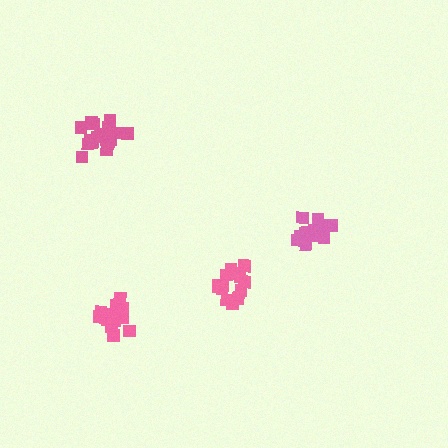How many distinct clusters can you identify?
There are 4 distinct clusters.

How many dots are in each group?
Group 1: 16 dots, Group 2: 14 dots, Group 3: 19 dots, Group 4: 15 dots (64 total).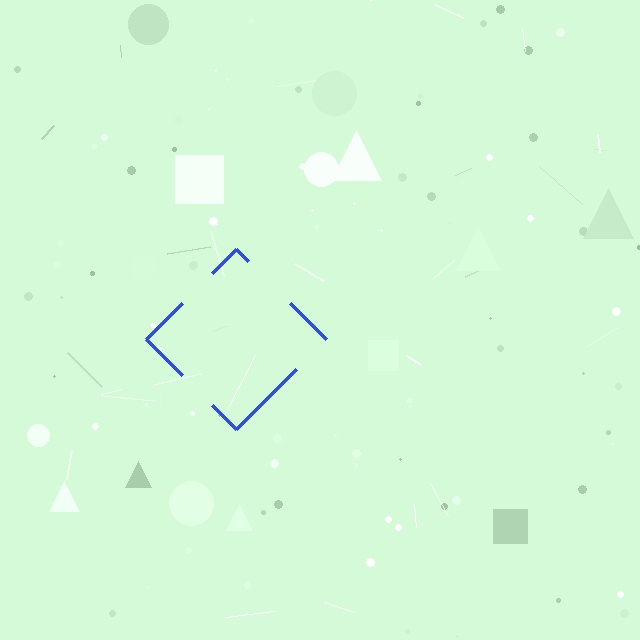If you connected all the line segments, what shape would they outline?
They would outline a diamond.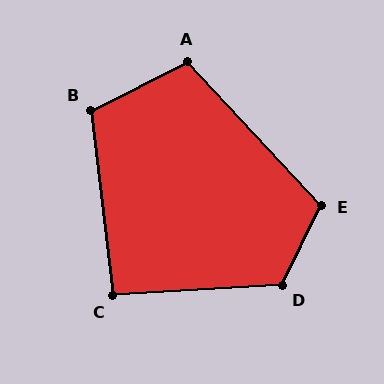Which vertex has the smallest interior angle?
C, at approximately 94 degrees.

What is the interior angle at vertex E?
Approximately 111 degrees (obtuse).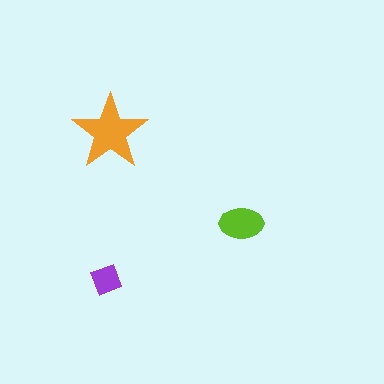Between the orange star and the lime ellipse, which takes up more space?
The orange star.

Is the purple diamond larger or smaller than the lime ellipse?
Smaller.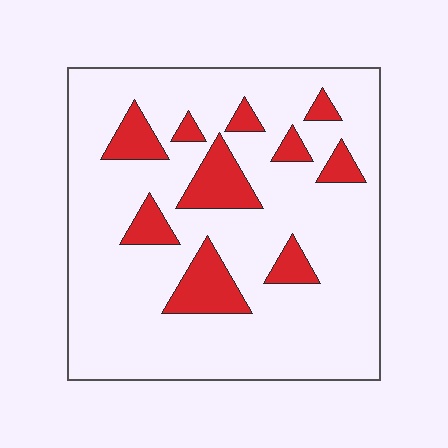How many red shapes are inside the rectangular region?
10.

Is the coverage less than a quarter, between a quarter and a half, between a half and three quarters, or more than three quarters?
Less than a quarter.